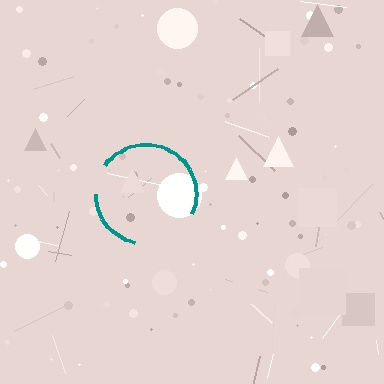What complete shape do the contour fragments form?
The contour fragments form a circle.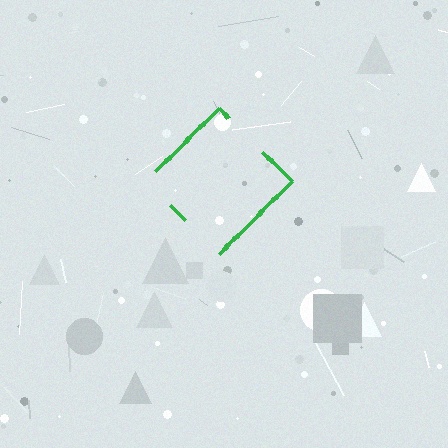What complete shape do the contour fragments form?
The contour fragments form a diamond.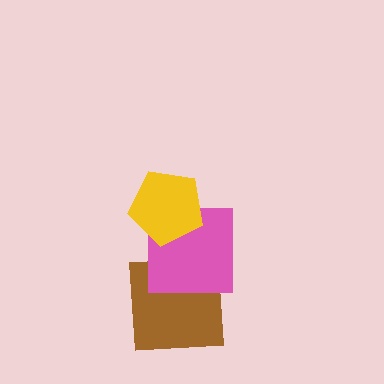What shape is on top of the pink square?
The yellow pentagon is on top of the pink square.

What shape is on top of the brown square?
The pink square is on top of the brown square.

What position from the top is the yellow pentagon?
The yellow pentagon is 1st from the top.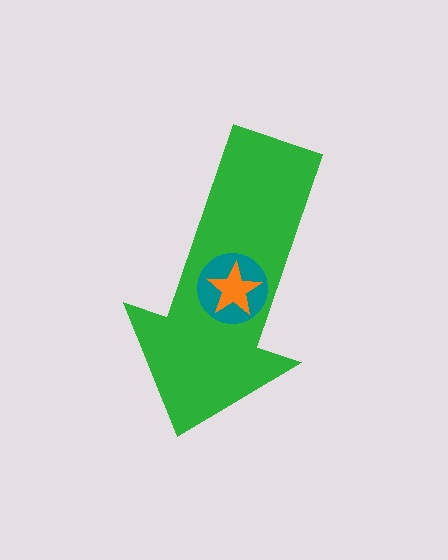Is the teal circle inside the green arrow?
Yes.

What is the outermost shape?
The green arrow.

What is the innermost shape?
The orange star.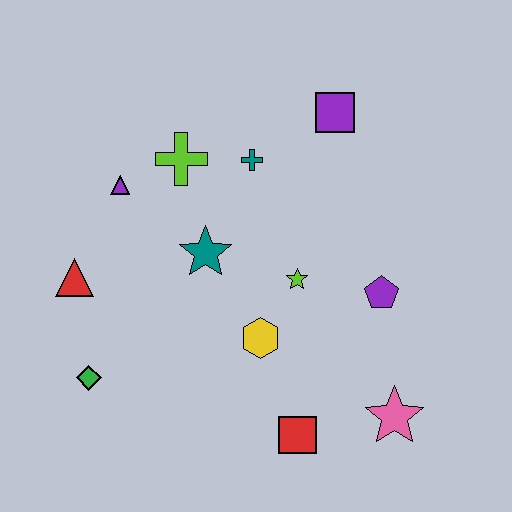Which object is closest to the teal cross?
The lime cross is closest to the teal cross.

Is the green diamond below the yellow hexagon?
Yes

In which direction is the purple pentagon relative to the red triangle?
The purple pentagon is to the right of the red triangle.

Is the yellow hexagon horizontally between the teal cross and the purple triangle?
No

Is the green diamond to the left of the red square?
Yes